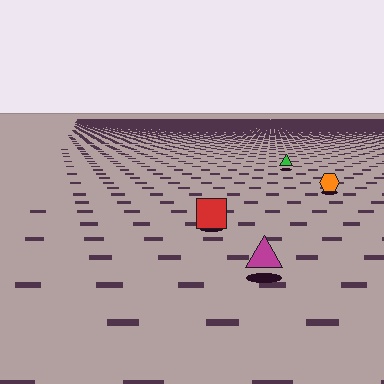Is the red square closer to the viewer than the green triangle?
Yes. The red square is closer — you can tell from the texture gradient: the ground texture is coarser near it.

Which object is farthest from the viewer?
The green triangle is farthest from the viewer. It appears smaller and the ground texture around it is denser.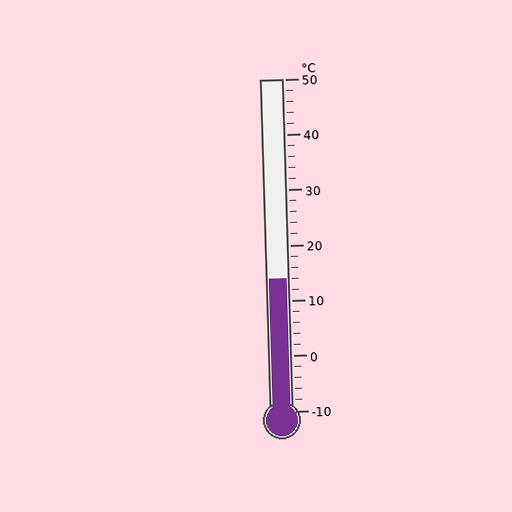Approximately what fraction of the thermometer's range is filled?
The thermometer is filled to approximately 40% of its range.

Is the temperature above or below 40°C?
The temperature is below 40°C.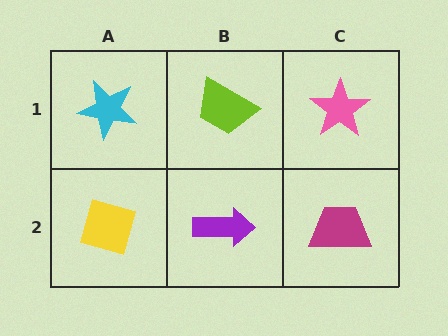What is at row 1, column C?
A pink star.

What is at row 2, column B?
A purple arrow.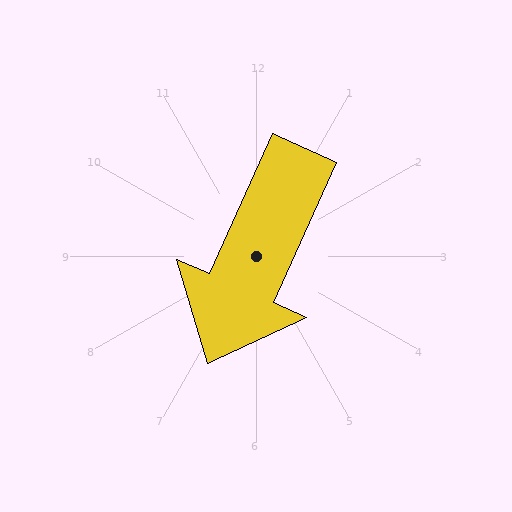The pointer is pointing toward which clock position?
Roughly 7 o'clock.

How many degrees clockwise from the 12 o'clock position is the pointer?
Approximately 204 degrees.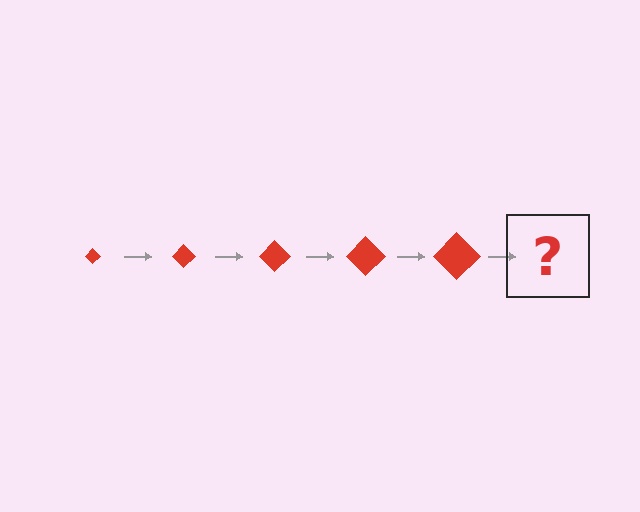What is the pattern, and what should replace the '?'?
The pattern is that the diamond gets progressively larger each step. The '?' should be a red diamond, larger than the previous one.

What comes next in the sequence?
The next element should be a red diamond, larger than the previous one.